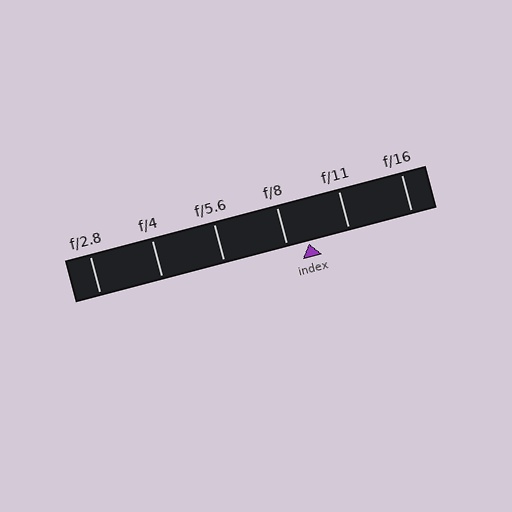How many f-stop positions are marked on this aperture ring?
There are 6 f-stop positions marked.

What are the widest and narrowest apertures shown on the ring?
The widest aperture shown is f/2.8 and the narrowest is f/16.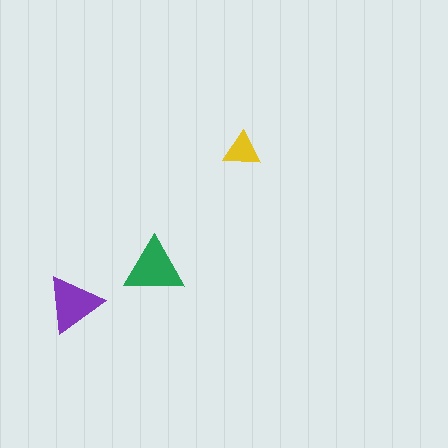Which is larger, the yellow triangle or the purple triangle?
The purple one.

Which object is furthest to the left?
The purple triangle is leftmost.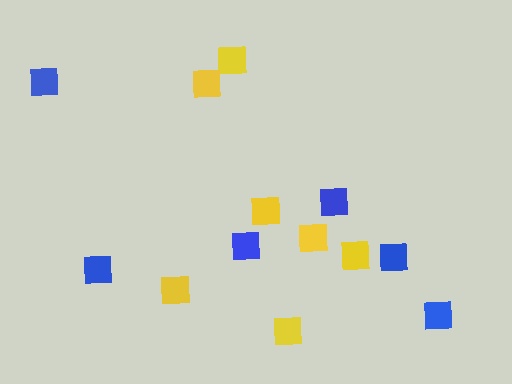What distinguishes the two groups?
There are 2 groups: one group of yellow squares (7) and one group of blue squares (6).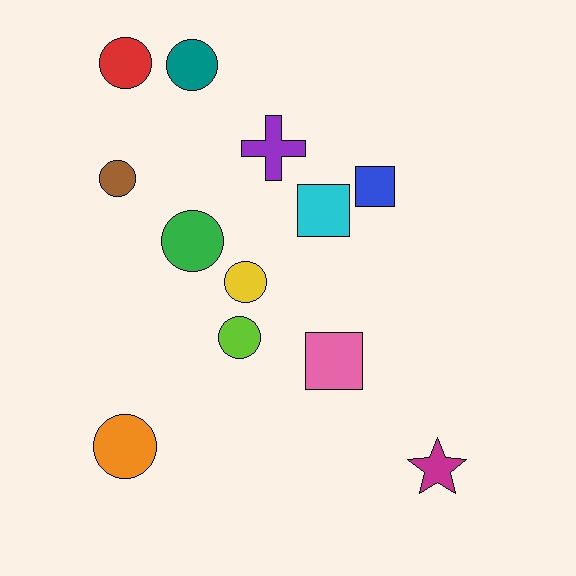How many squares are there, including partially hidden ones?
There are 3 squares.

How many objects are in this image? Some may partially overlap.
There are 12 objects.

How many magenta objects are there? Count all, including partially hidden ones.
There is 1 magenta object.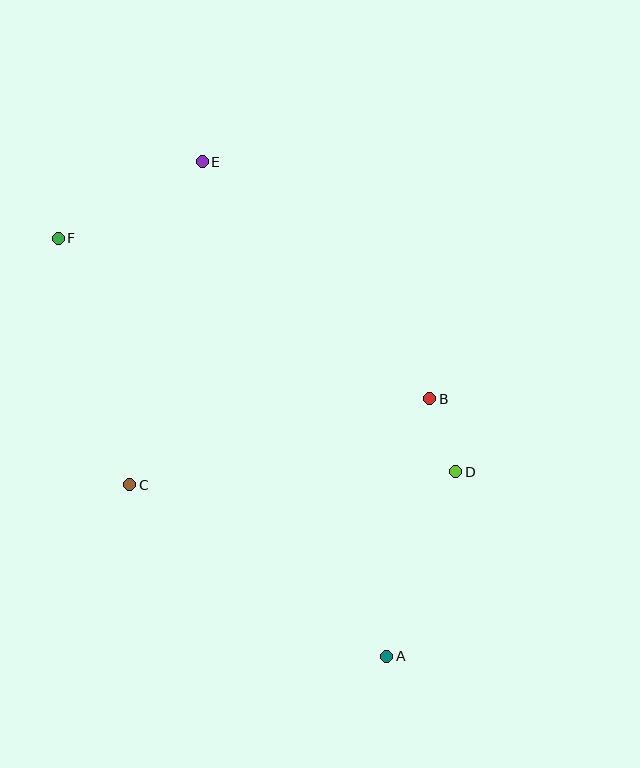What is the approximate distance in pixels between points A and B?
The distance between A and B is approximately 261 pixels.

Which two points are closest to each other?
Points B and D are closest to each other.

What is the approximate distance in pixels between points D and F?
The distance between D and F is approximately 461 pixels.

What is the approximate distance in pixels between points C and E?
The distance between C and E is approximately 331 pixels.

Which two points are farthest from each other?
Points A and F are farthest from each other.